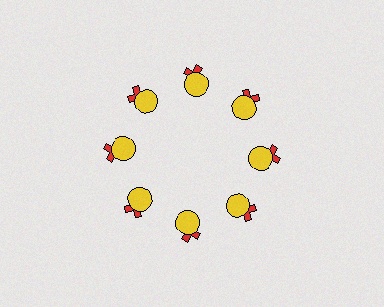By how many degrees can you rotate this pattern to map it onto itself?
The pattern maps onto itself every 45 degrees of rotation.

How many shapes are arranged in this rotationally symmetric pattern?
There are 16 shapes, arranged in 8 groups of 2.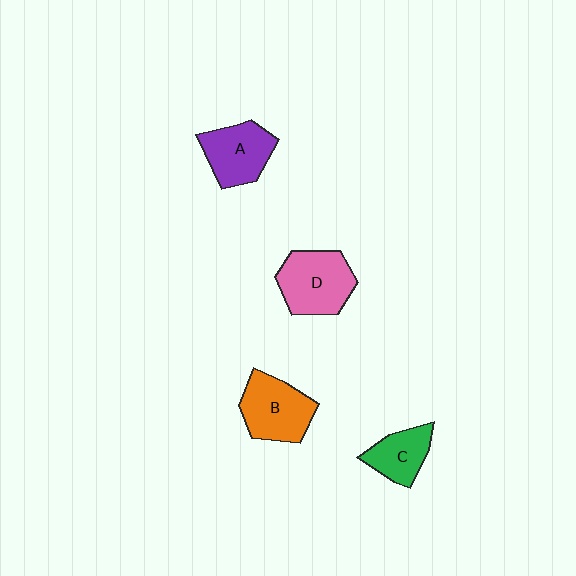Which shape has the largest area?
Shape D (pink).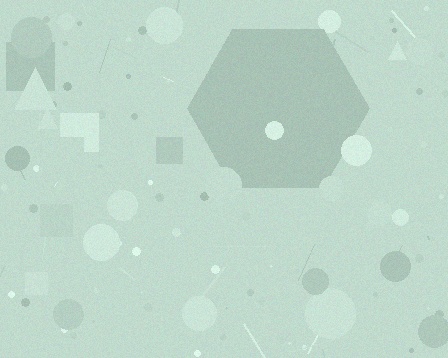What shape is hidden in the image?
A hexagon is hidden in the image.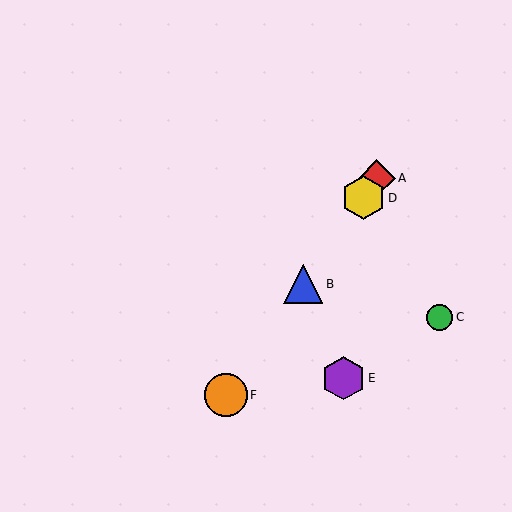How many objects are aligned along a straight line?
4 objects (A, B, D, F) are aligned along a straight line.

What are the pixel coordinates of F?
Object F is at (226, 395).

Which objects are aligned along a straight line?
Objects A, B, D, F are aligned along a straight line.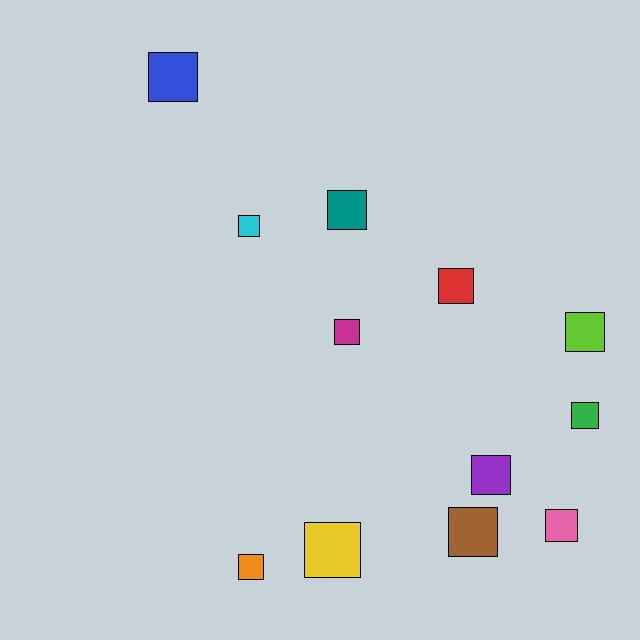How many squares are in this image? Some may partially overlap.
There are 12 squares.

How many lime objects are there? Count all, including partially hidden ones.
There is 1 lime object.